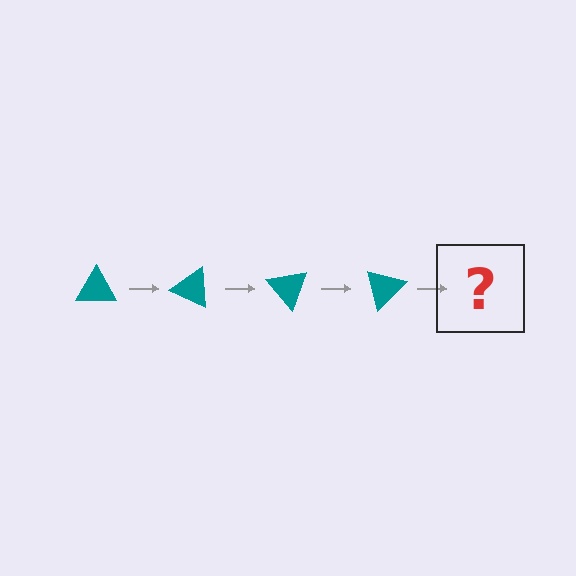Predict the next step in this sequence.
The next step is a teal triangle rotated 100 degrees.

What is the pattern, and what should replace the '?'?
The pattern is that the triangle rotates 25 degrees each step. The '?' should be a teal triangle rotated 100 degrees.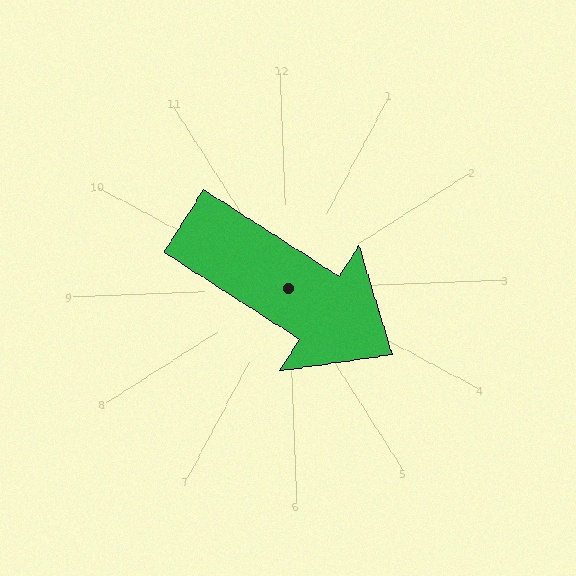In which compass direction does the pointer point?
Southeast.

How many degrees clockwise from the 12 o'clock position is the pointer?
Approximately 125 degrees.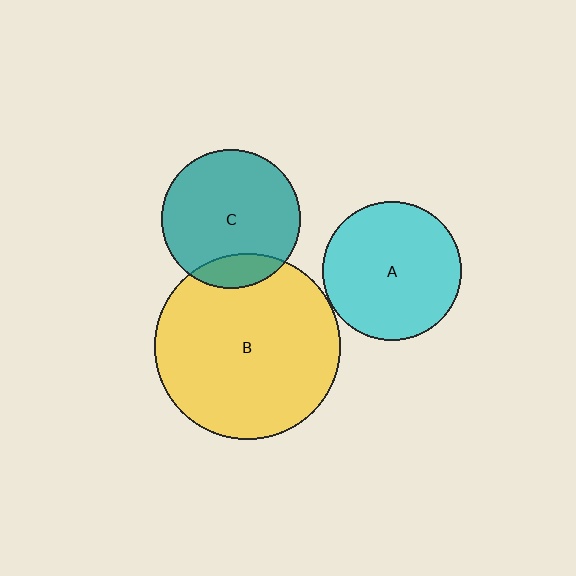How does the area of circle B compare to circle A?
Approximately 1.8 times.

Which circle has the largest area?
Circle B (yellow).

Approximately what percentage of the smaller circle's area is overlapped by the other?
Approximately 15%.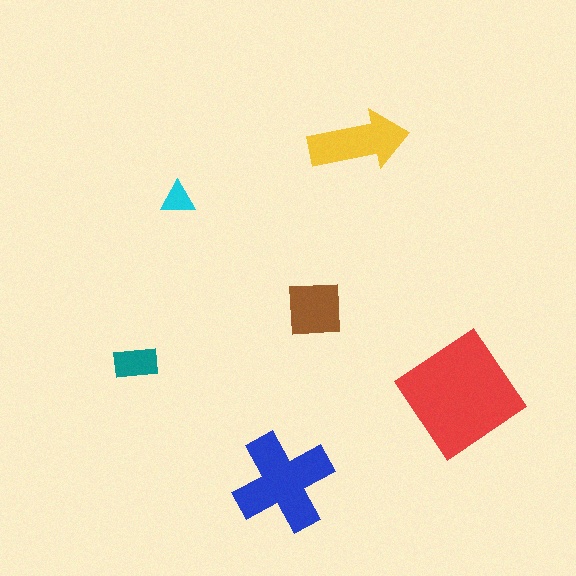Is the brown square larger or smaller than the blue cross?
Smaller.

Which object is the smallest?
The cyan triangle.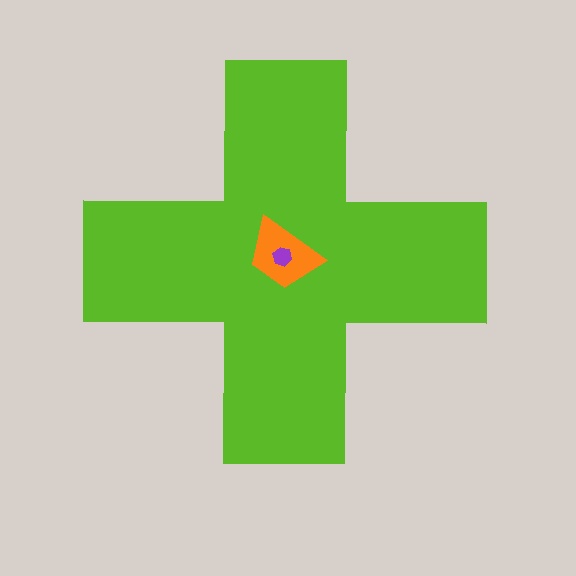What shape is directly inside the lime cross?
The orange trapezoid.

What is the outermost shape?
The lime cross.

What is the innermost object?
The purple hexagon.